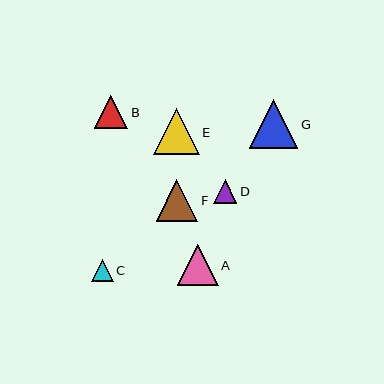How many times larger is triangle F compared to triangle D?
Triangle F is approximately 1.8 times the size of triangle D.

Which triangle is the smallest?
Triangle C is the smallest with a size of approximately 22 pixels.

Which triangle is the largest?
Triangle G is the largest with a size of approximately 49 pixels.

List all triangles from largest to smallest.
From largest to smallest: G, E, F, A, B, D, C.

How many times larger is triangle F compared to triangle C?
Triangle F is approximately 1.9 times the size of triangle C.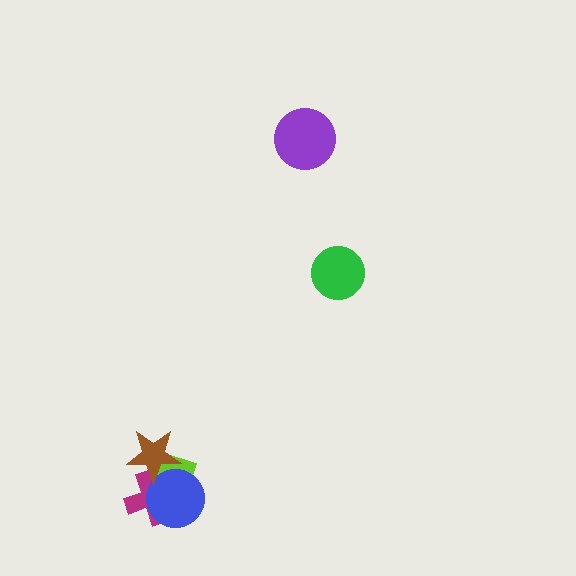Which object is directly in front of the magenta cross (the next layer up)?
The blue circle is directly in front of the magenta cross.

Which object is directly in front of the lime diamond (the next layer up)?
The magenta cross is directly in front of the lime diamond.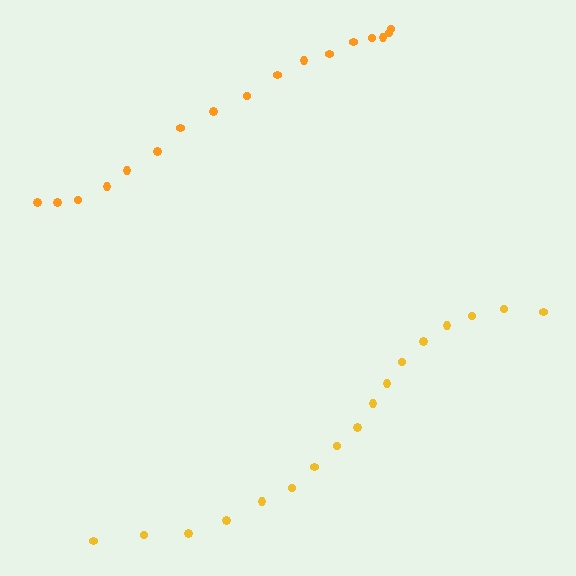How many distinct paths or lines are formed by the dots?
There are 2 distinct paths.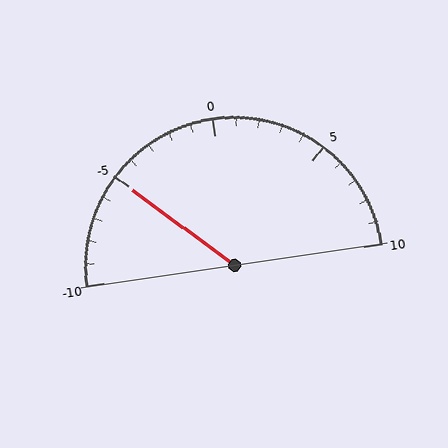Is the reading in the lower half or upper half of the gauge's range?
The reading is in the lower half of the range (-10 to 10).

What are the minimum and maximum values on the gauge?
The gauge ranges from -10 to 10.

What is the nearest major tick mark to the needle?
The nearest major tick mark is -5.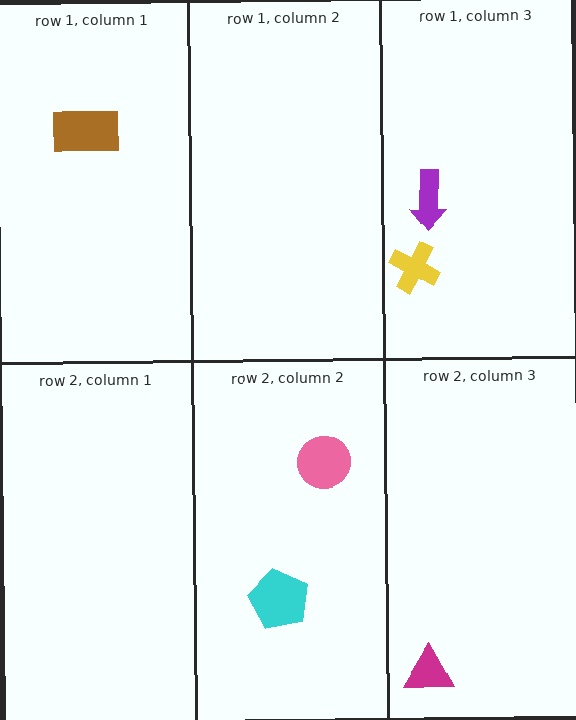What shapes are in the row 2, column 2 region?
The pink circle, the cyan pentagon.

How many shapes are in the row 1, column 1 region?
1.